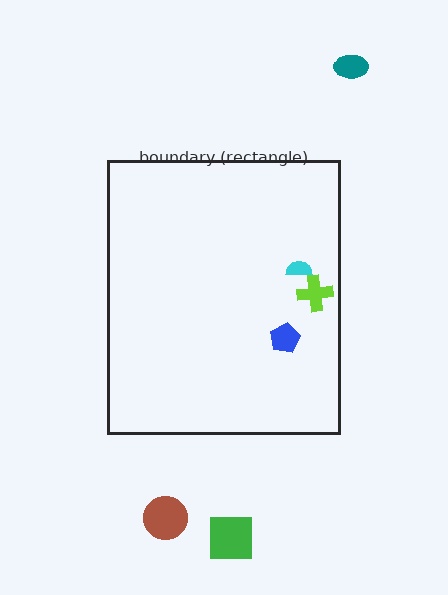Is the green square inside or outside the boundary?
Outside.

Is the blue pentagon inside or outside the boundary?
Inside.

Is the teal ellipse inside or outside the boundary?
Outside.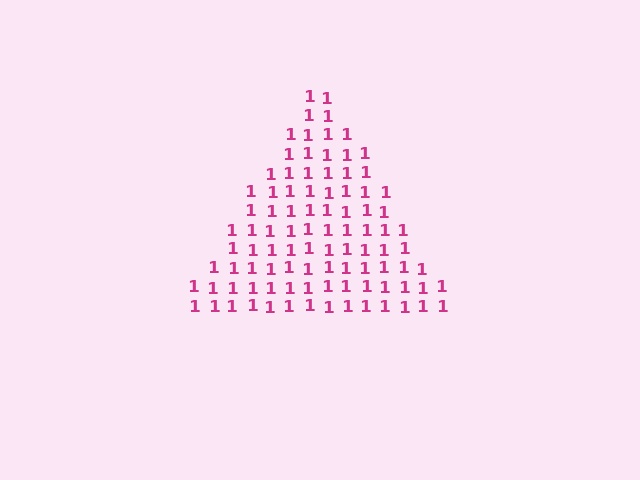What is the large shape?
The large shape is a triangle.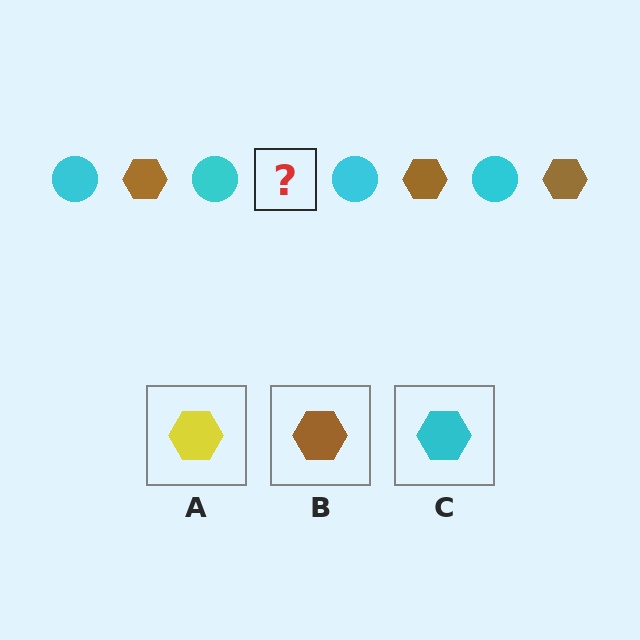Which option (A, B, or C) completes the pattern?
B.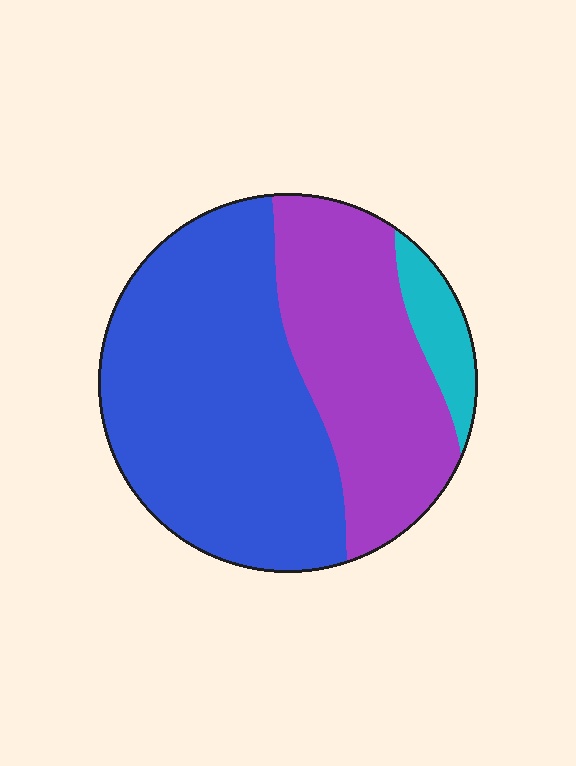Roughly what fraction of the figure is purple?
Purple covers around 35% of the figure.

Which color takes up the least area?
Cyan, at roughly 10%.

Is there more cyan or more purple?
Purple.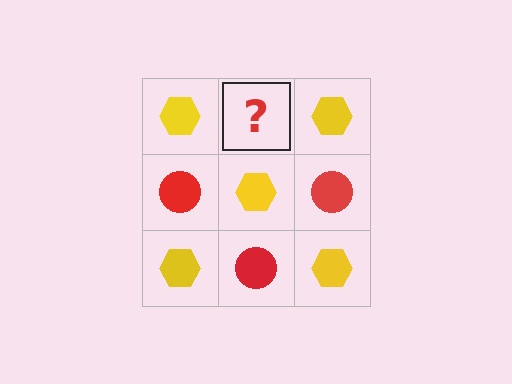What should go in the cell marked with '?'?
The missing cell should contain a red circle.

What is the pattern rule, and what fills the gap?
The rule is that it alternates yellow hexagon and red circle in a checkerboard pattern. The gap should be filled with a red circle.